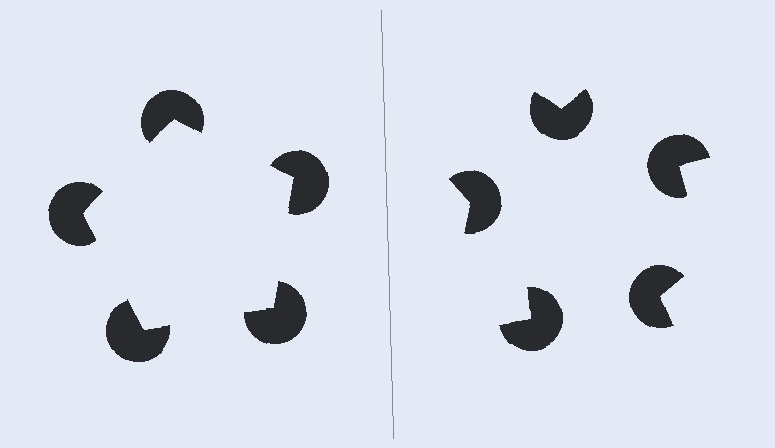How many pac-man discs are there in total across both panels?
10 — 5 on each side.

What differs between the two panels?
The pac-man discs are positioned identically on both sides; only the wedge orientations differ. On the left they align to a pentagon; on the right they are misaligned.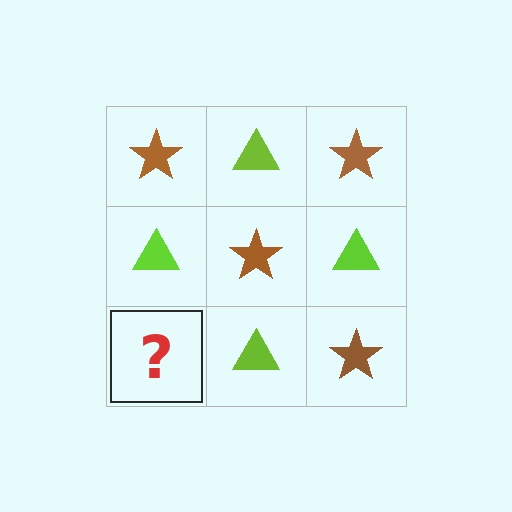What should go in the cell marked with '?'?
The missing cell should contain a brown star.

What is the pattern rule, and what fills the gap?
The rule is that it alternates brown star and lime triangle in a checkerboard pattern. The gap should be filled with a brown star.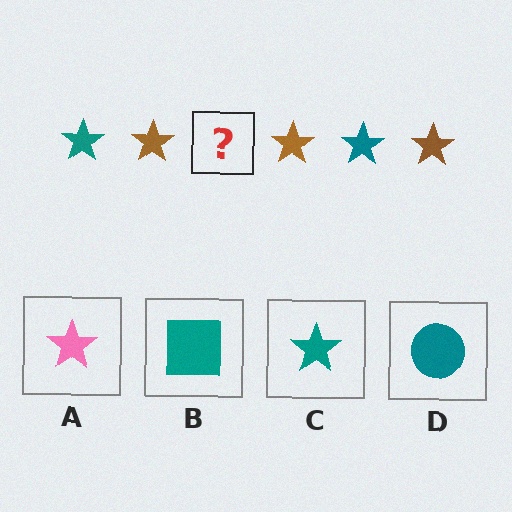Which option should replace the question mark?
Option C.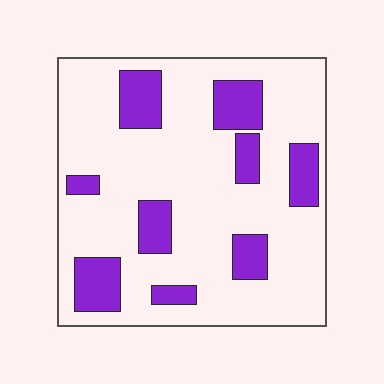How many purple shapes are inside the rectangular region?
9.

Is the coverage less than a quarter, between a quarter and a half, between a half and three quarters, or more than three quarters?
Less than a quarter.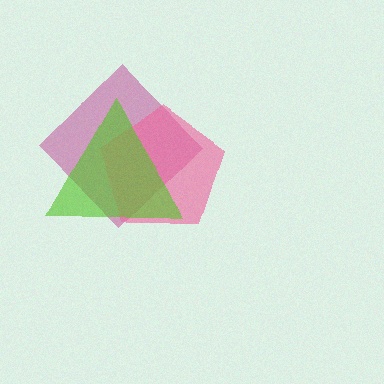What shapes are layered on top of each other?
The layered shapes are: a magenta diamond, a pink pentagon, a lime triangle.